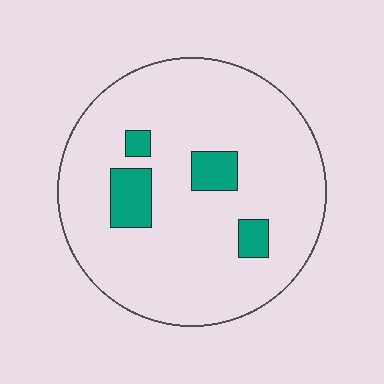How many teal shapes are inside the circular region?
4.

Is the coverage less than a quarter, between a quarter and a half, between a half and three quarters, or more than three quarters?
Less than a quarter.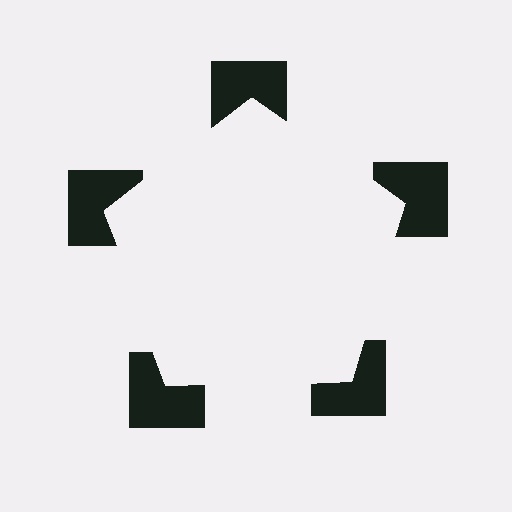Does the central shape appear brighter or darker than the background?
It typically appears slightly brighter than the background, even though no actual brightness change is drawn.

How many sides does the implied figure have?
5 sides.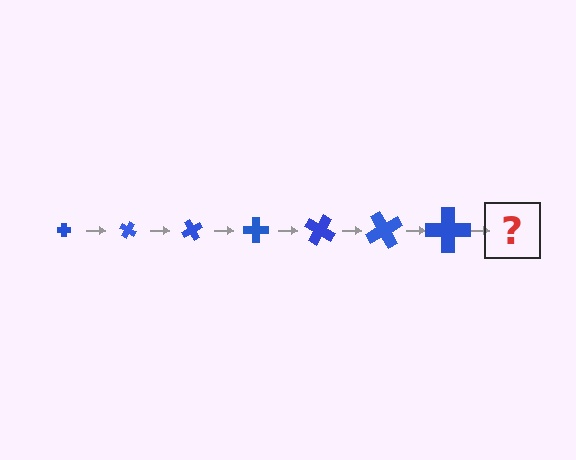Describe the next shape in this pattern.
It should be a cross, larger than the previous one and rotated 210 degrees from the start.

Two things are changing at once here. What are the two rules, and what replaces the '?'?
The two rules are that the cross grows larger each step and it rotates 30 degrees each step. The '?' should be a cross, larger than the previous one and rotated 210 degrees from the start.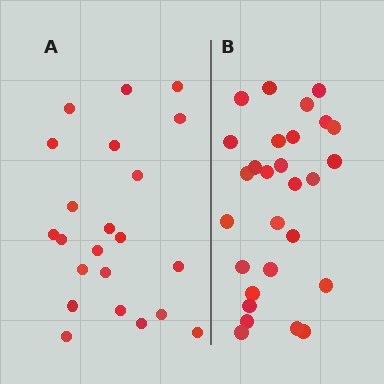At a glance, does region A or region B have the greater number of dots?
Region B (the right region) has more dots.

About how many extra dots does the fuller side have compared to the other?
Region B has about 6 more dots than region A.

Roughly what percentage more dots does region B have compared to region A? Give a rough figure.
About 25% more.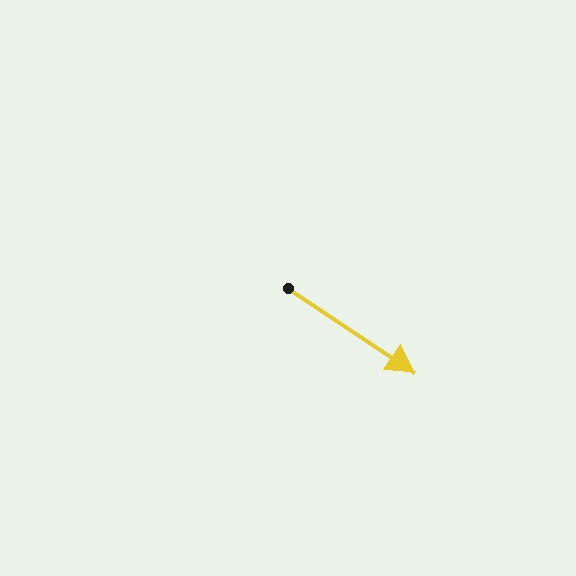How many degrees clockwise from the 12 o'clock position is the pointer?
Approximately 124 degrees.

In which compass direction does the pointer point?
Southeast.